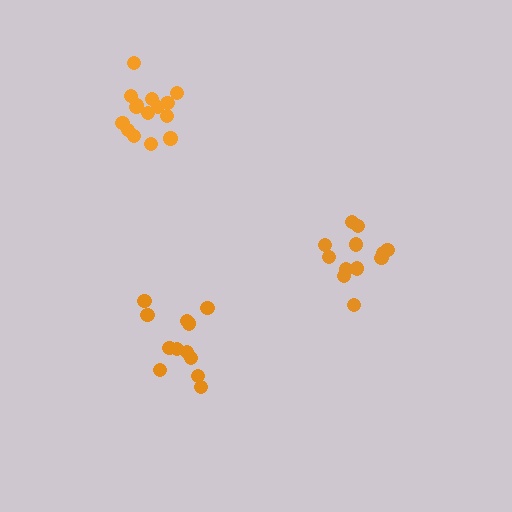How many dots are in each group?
Group 1: 12 dots, Group 2: 12 dots, Group 3: 15 dots (39 total).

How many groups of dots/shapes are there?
There are 3 groups.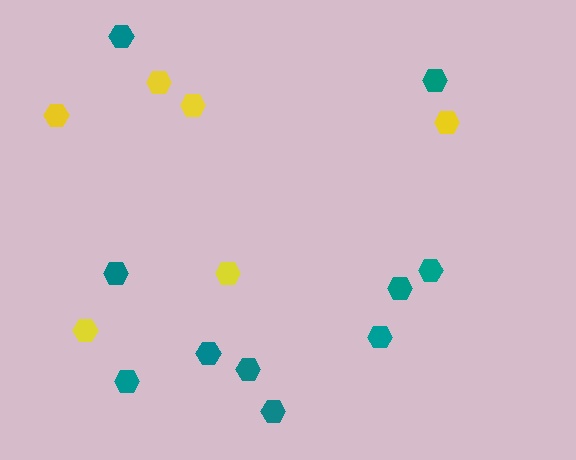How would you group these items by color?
There are 2 groups: one group of yellow hexagons (6) and one group of teal hexagons (10).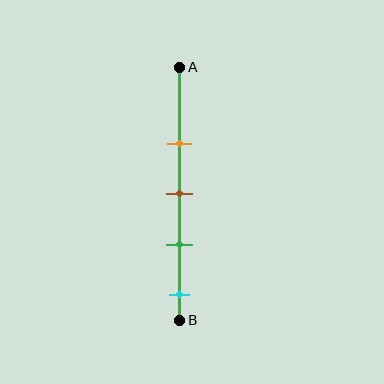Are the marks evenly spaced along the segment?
Yes, the marks are approximately evenly spaced.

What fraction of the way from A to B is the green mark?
The green mark is approximately 70% (0.7) of the way from A to B.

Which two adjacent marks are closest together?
The brown and green marks are the closest adjacent pair.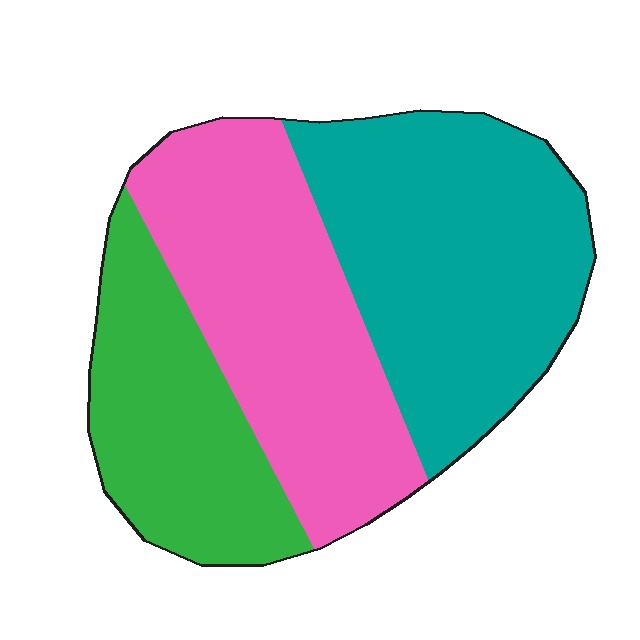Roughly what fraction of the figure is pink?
Pink covers around 35% of the figure.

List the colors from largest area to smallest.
From largest to smallest: teal, pink, green.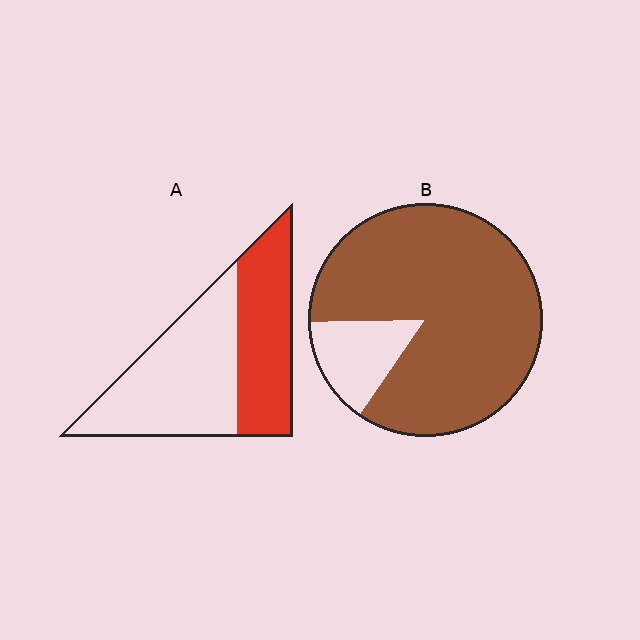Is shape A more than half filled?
No.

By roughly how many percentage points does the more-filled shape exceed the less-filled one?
By roughly 45 percentage points (B over A).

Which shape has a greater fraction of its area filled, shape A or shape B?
Shape B.